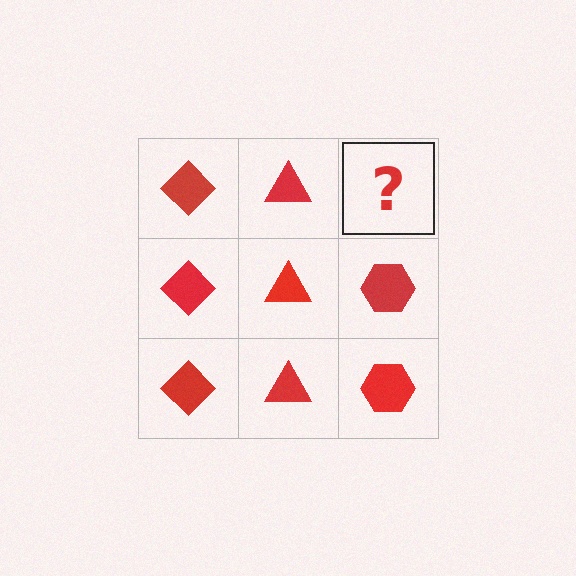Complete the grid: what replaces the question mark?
The question mark should be replaced with a red hexagon.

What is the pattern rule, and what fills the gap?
The rule is that each column has a consistent shape. The gap should be filled with a red hexagon.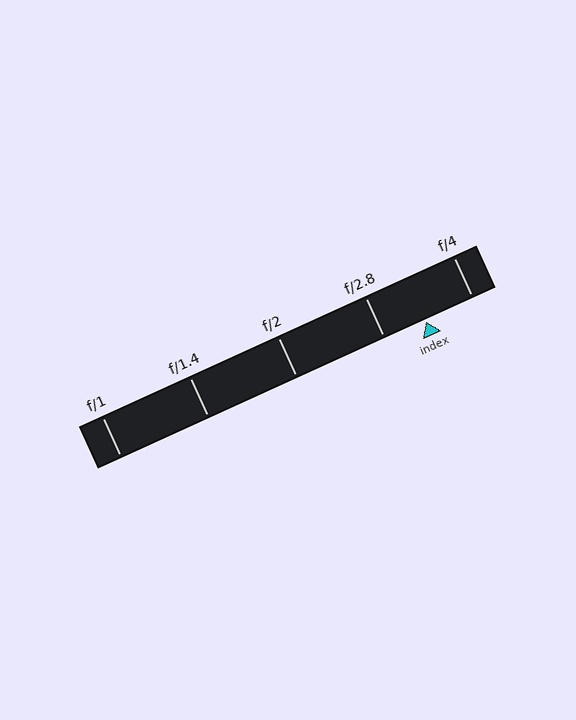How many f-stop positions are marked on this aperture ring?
There are 5 f-stop positions marked.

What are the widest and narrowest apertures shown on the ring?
The widest aperture shown is f/1 and the narrowest is f/4.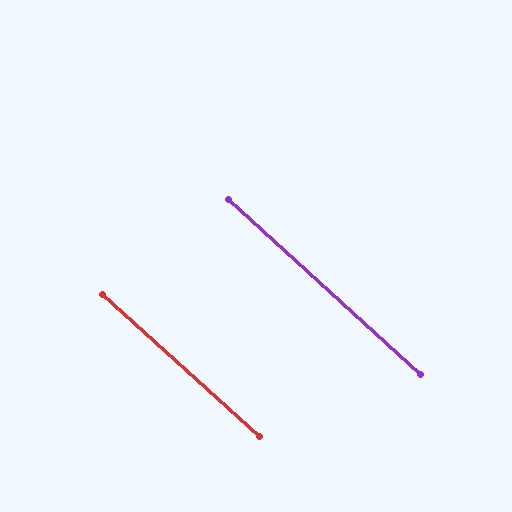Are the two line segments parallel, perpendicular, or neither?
Parallel — their directions differ by only 0.3°.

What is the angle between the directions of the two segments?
Approximately 0 degrees.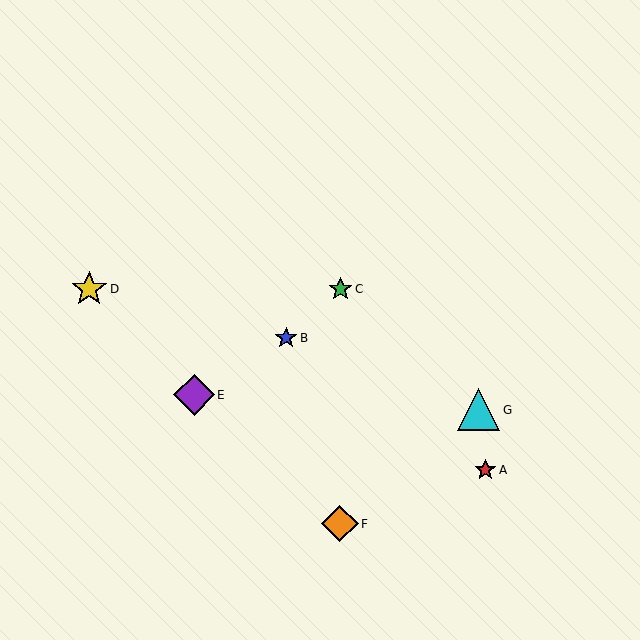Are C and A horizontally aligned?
No, C is at y≈289 and A is at y≈470.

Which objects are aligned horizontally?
Objects C, D are aligned horizontally.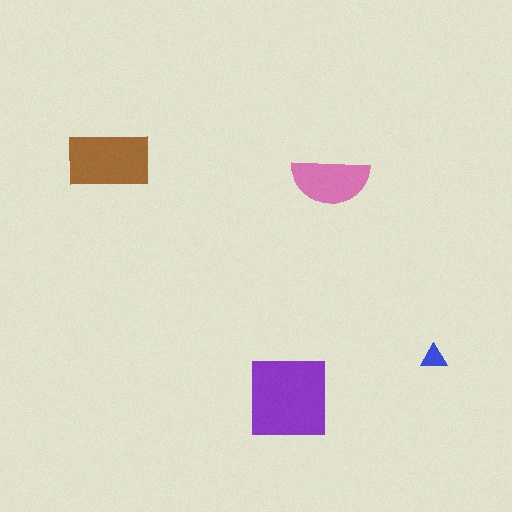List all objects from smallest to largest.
The blue triangle, the pink semicircle, the brown rectangle, the purple square.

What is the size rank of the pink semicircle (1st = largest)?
3rd.